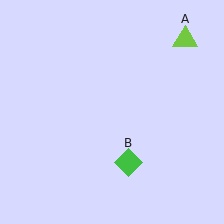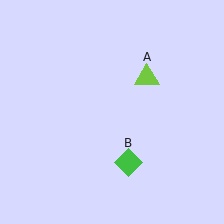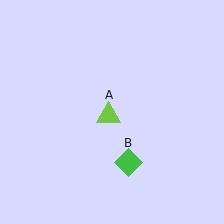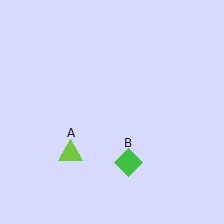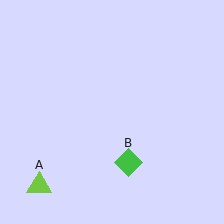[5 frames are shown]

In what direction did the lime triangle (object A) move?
The lime triangle (object A) moved down and to the left.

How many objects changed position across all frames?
1 object changed position: lime triangle (object A).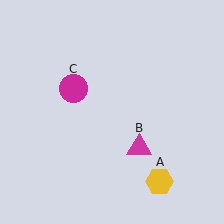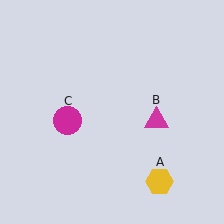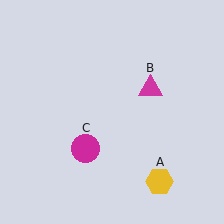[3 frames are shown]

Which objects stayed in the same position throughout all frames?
Yellow hexagon (object A) remained stationary.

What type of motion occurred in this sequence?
The magenta triangle (object B), magenta circle (object C) rotated counterclockwise around the center of the scene.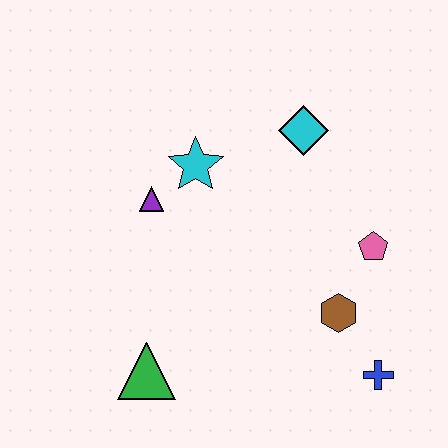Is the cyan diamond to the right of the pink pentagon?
No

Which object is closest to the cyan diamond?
The cyan star is closest to the cyan diamond.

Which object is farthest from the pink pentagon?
The green triangle is farthest from the pink pentagon.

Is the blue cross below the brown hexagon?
Yes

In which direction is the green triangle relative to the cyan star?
The green triangle is below the cyan star.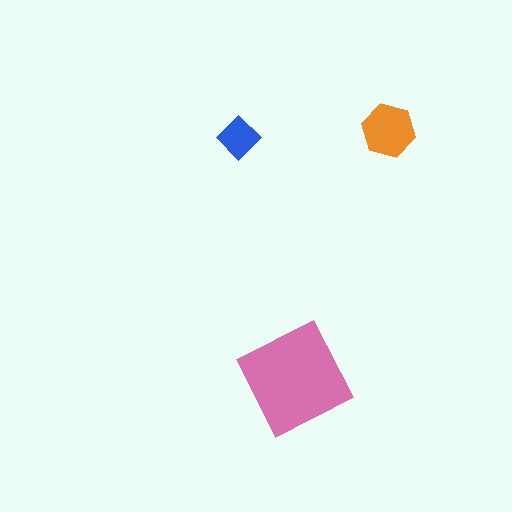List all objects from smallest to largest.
The blue diamond, the orange hexagon, the pink square.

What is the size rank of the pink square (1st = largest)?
1st.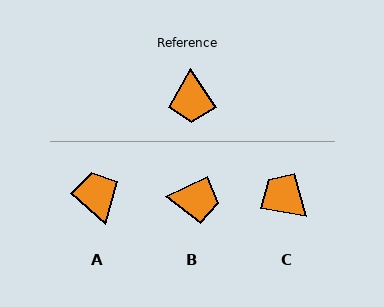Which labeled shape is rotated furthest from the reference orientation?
A, about 166 degrees away.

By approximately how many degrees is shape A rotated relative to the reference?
Approximately 166 degrees clockwise.